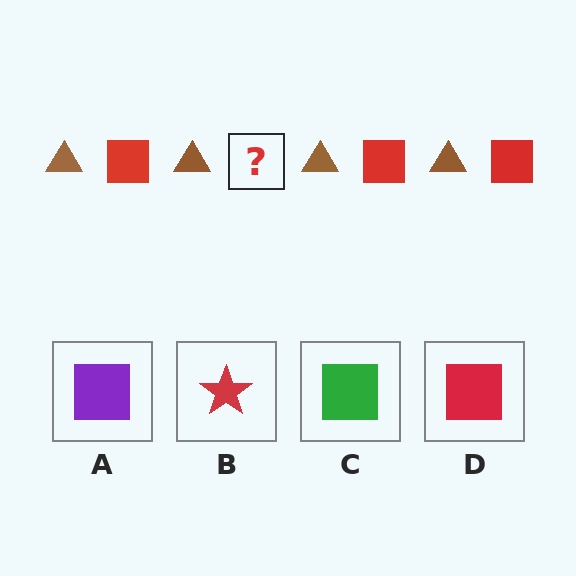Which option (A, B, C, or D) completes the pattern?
D.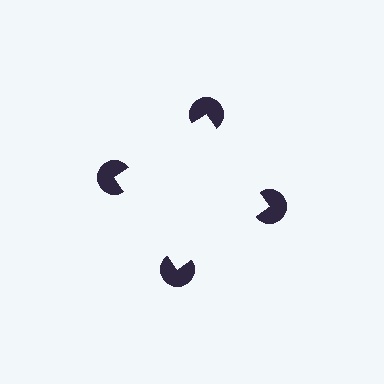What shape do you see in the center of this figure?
An illusory square — its edges are inferred from the aligned wedge cuts in the pac-man discs, not physically drawn.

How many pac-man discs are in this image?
There are 4 — one at each vertex of the illusory square.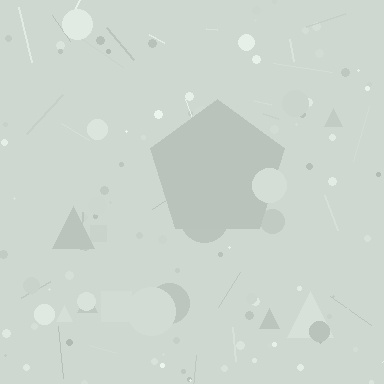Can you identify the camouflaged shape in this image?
The camouflaged shape is a pentagon.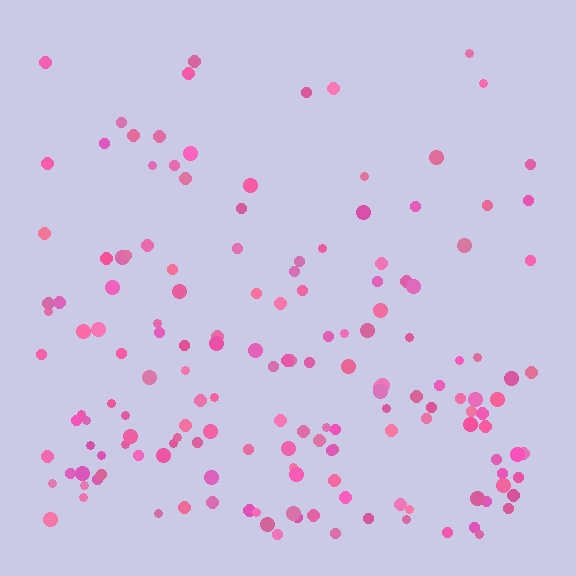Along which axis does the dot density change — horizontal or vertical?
Vertical.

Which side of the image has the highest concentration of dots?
The bottom.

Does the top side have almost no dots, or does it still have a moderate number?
Still a moderate number, just noticeably fewer than the bottom.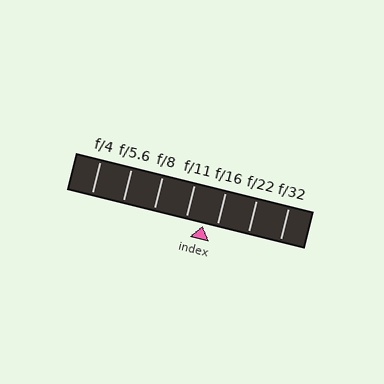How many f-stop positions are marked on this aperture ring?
There are 7 f-stop positions marked.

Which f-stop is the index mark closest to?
The index mark is closest to f/16.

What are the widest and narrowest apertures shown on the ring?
The widest aperture shown is f/4 and the narrowest is f/32.